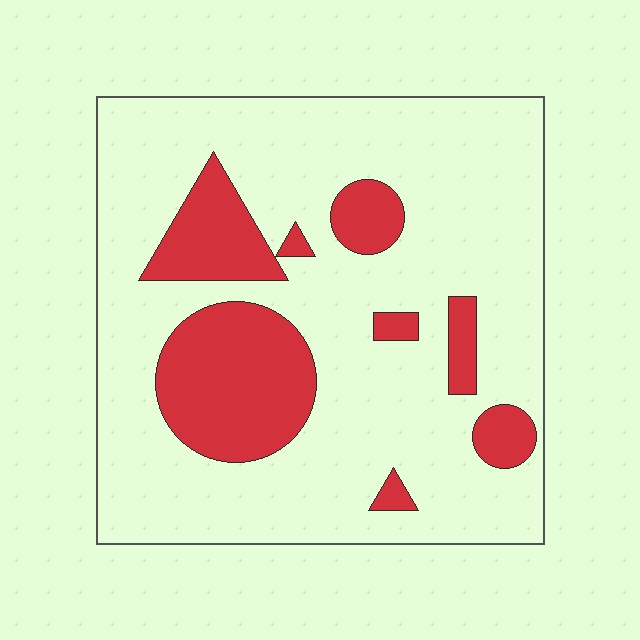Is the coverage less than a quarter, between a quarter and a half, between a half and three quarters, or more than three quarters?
Less than a quarter.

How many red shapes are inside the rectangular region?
8.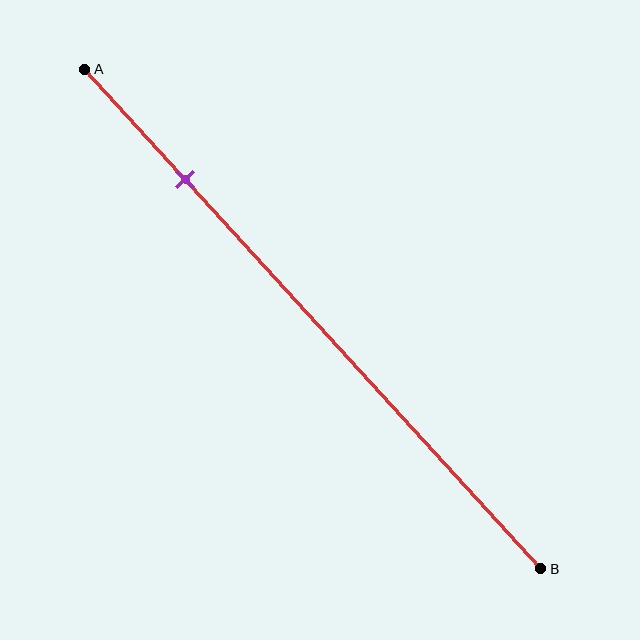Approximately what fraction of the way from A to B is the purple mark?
The purple mark is approximately 20% of the way from A to B.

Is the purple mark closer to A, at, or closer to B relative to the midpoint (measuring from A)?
The purple mark is closer to point A than the midpoint of segment AB.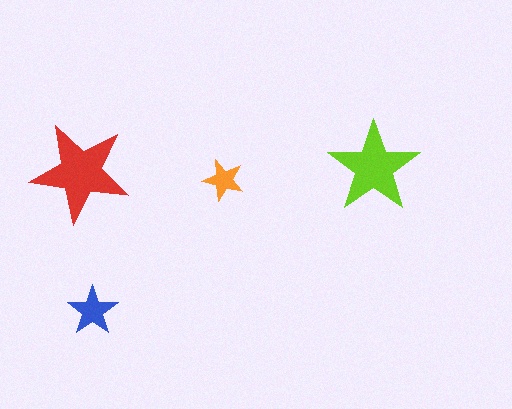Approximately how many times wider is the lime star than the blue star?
About 2 times wider.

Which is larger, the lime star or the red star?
The red one.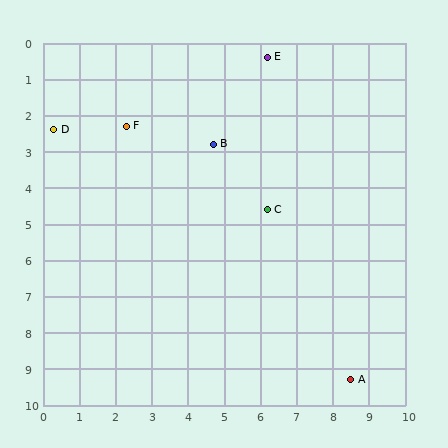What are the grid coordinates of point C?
Point C is at approximately (6.2, 4.6).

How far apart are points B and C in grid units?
Points B and C are about 2.3 grid units apart.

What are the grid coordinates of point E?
Point E is at approximately (6.2, 0.4).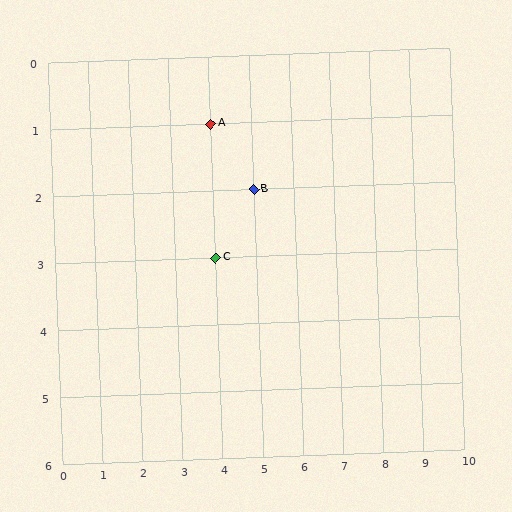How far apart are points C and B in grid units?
Points C and B are 1 column and 1 row apart (about 1.4 grid units diagonally).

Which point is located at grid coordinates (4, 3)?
Point C is at (4, 3).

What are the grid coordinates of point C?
Point C is at grid coordinates (4, 3).